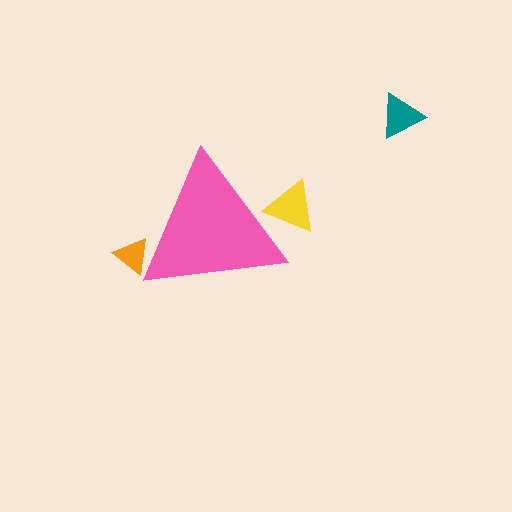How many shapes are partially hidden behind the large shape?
2 shapes are partially hidden.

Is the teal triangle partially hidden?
No, the teal triangle is fully visible.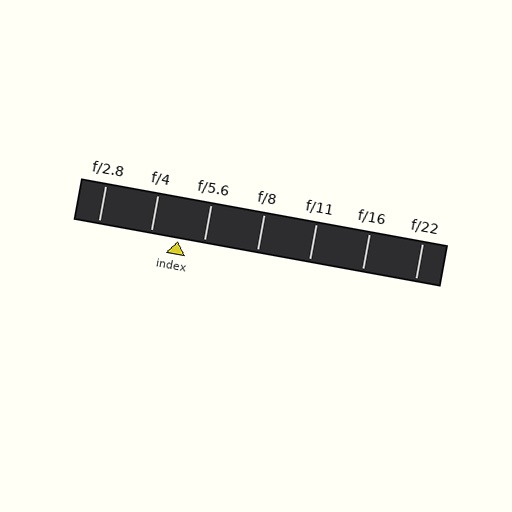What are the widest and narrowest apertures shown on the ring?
The widest aperture shown is f/2.8 and the narrowest is f/22.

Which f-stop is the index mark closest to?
The index mark is closest to f/5.6.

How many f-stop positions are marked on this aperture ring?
There are 7 f-stop positions marked.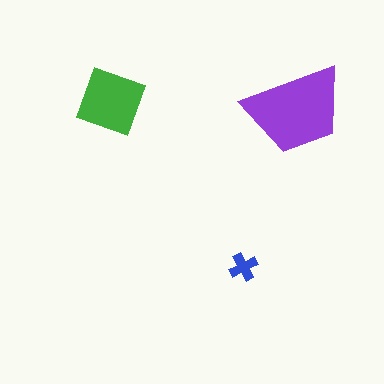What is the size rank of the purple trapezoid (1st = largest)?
1st.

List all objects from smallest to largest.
The blue cross, the green square, the purple trapezoid.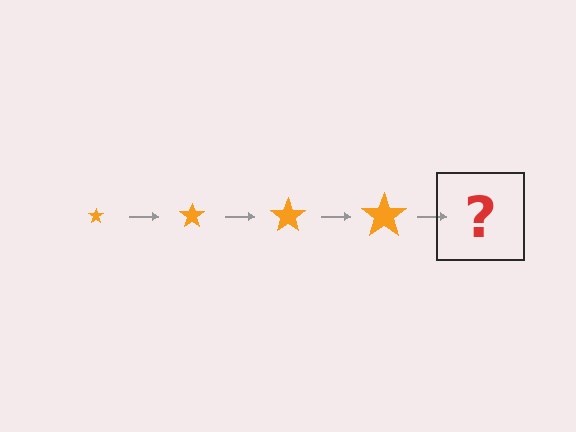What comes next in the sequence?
The next element should be an orange star, larger than the previous one.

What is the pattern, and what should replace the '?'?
The pattern is that the star gets progressively larger each step. The '?' should be an orange star, larger than the previous one.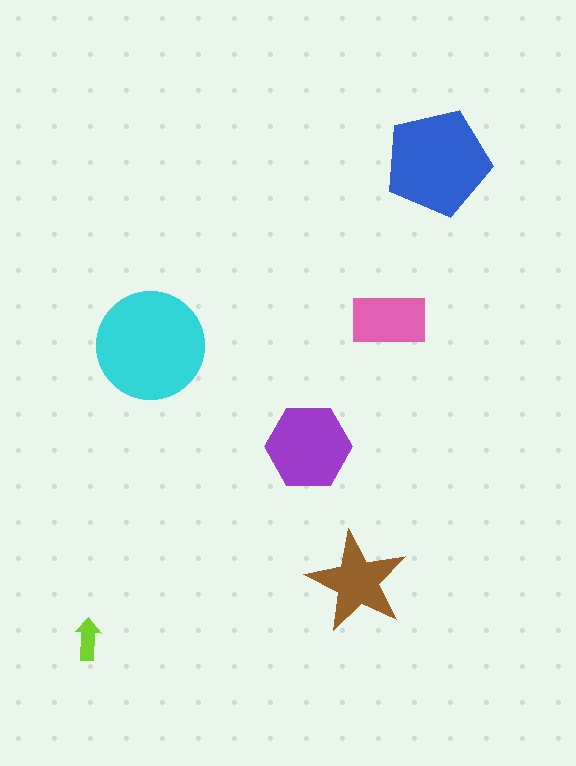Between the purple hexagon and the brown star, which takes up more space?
The purple hexagon.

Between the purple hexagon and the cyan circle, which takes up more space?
The cyan circle.